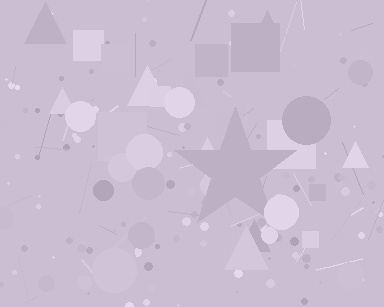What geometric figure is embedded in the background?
A star is embedded in the background.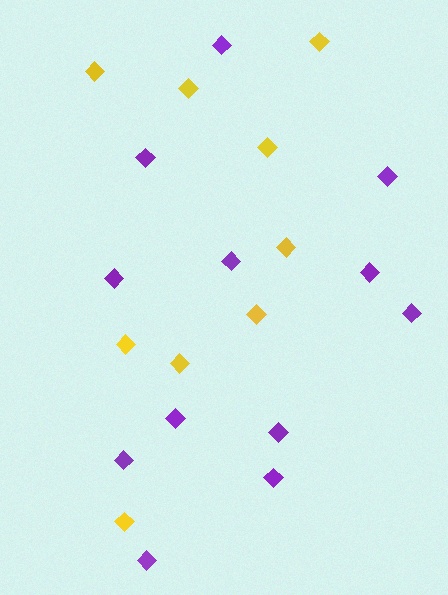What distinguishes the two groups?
There are 2 groups: one group of purple diamonds (12) and one group of yellow diamonds (9).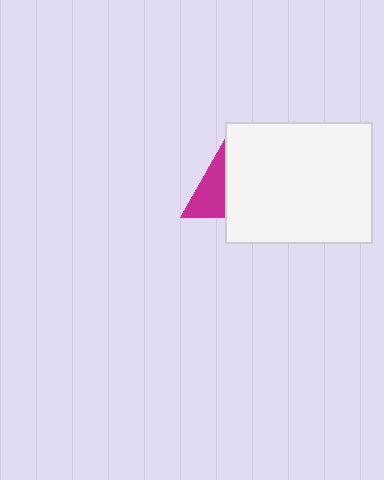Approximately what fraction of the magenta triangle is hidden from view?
Roughly 58% of the magenta triangle is hidden behind the white rectangle.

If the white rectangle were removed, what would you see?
You would see the complete magenta triangle.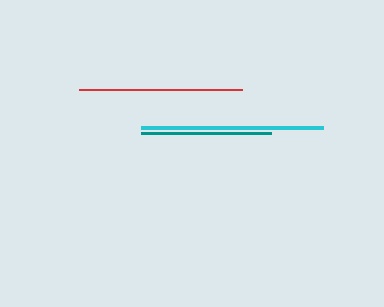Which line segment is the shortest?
The teal line is the shortest at approximately 130 pixels.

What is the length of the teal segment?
The teal segment is approximately 130 pixels long.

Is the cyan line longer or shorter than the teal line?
The cyan line is longer than the teal line.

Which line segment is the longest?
The cyan line is the longest at approximately 182 pixels.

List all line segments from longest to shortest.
From longest to shortest: cyan, red, teal.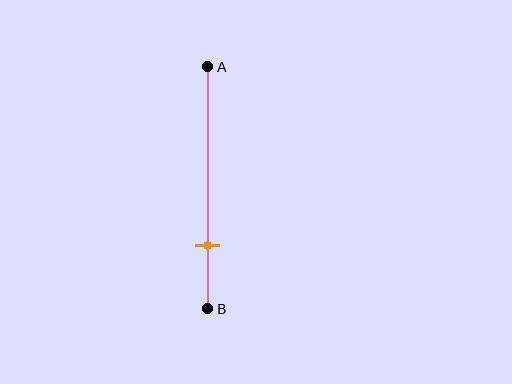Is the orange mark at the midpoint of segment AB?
No, the mark is at about 75% from A, not at the 50% midpoint.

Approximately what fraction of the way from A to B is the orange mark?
The orange mark is approximately 75% of the way from A to B.